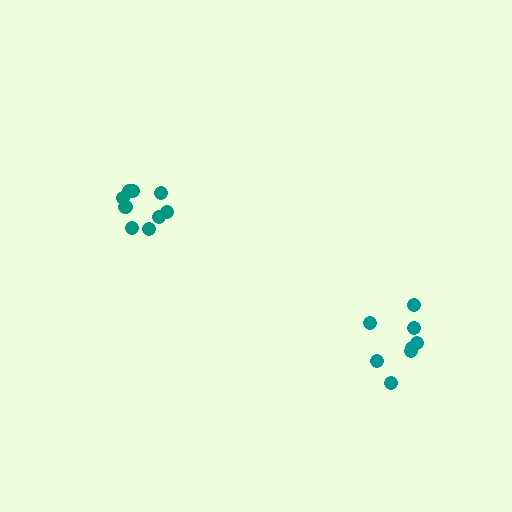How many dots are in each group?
Group 1: 8 dots, Group 2: 9 dots (17 total).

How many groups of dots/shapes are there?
There are 2 groups.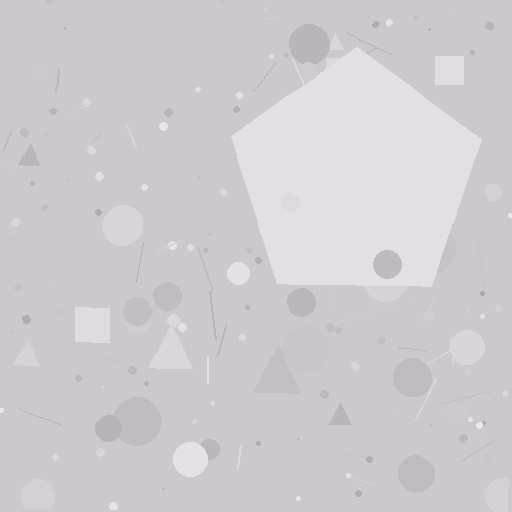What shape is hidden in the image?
A pentagon is hidden in the image.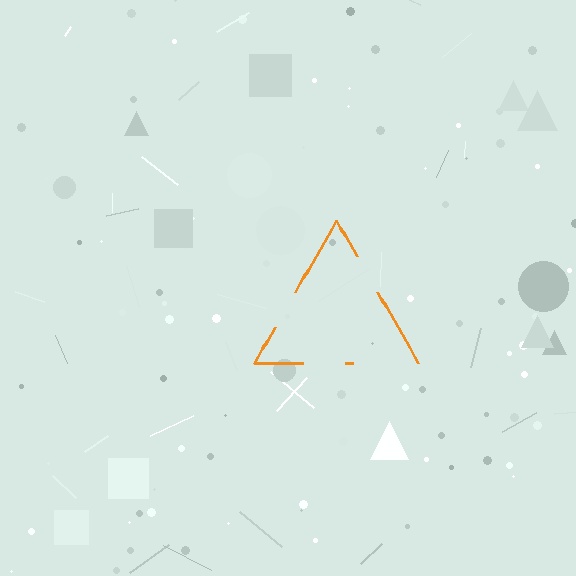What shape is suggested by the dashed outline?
The dashed outline suggests a triangle.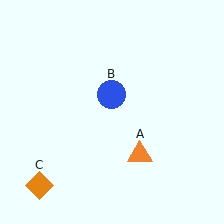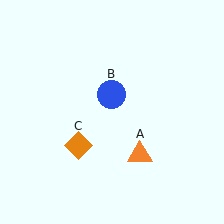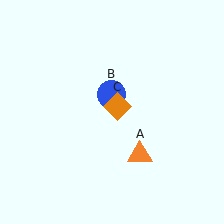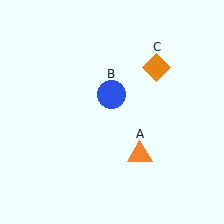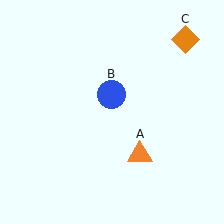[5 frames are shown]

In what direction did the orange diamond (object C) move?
The orange diamond (object C) moved up and to the right.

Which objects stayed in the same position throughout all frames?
Orange triangle (object A) and blue circle (object B) remained stationary.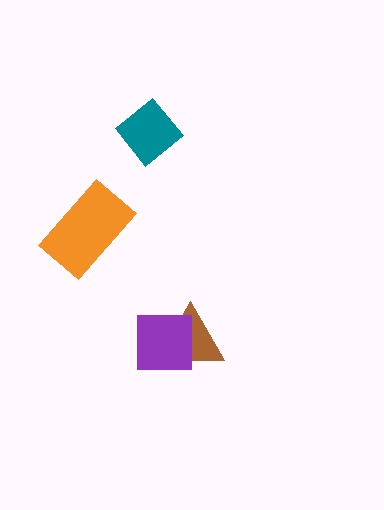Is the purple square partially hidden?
No, no other shape covers it.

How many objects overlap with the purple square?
1 object overlaps with the purple square.